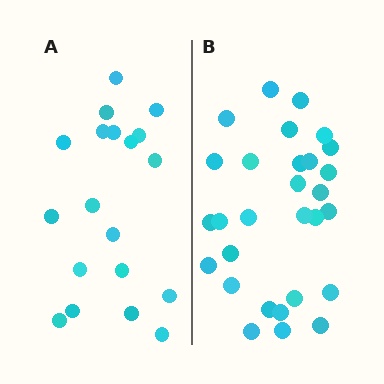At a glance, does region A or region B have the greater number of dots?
Region B (the right region) has more dots.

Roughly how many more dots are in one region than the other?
Region B has roughly 10 or so more dots than region A.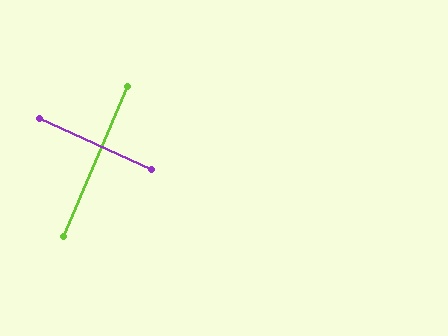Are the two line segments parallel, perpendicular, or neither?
Perpendicular — they meet at approximately 89°.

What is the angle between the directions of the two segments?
Approximately 89 degrees.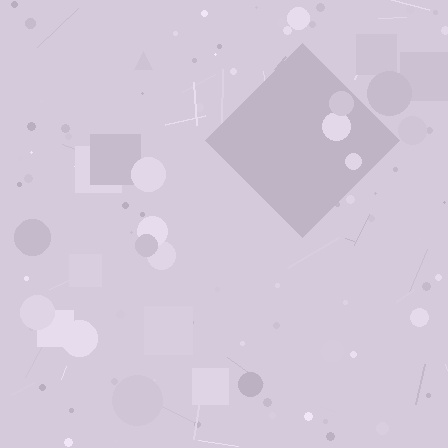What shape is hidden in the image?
A diamond is hidden in the image.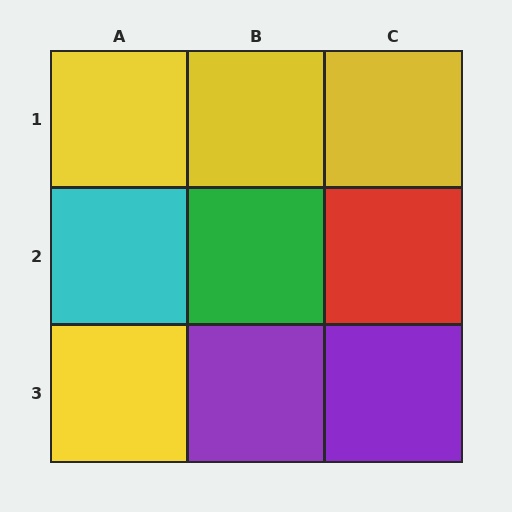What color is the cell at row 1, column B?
Yellow.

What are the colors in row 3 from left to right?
Yellow, purple, purple.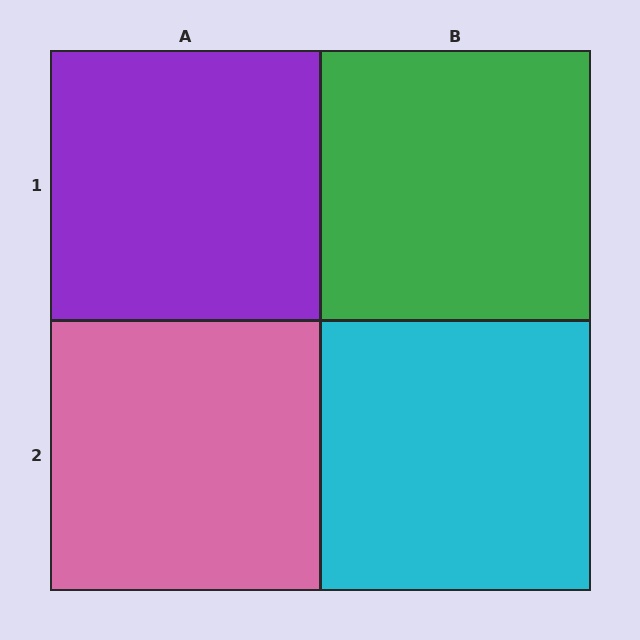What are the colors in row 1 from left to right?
Purple, green.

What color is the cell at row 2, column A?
Pink.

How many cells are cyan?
1 cell is cyan.